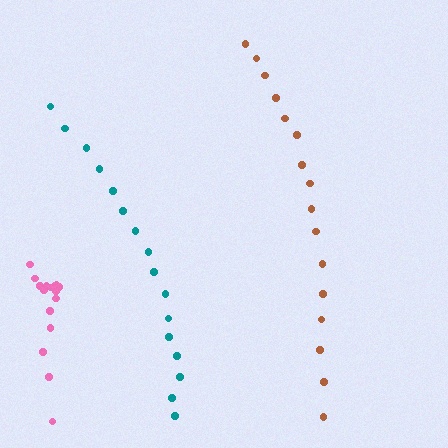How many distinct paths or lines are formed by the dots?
There are 3 distinct paths.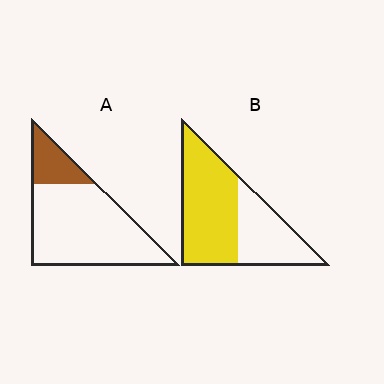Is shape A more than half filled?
No.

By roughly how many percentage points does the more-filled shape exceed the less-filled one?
By roughly 40 percentage points (B over A).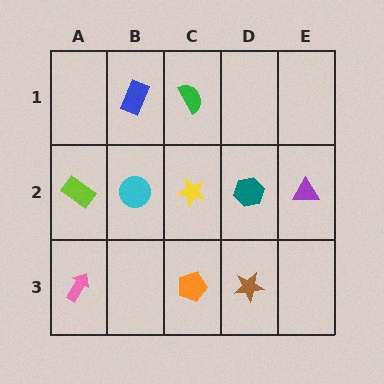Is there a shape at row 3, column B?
No, that cell is empty.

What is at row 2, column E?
A purple triangle.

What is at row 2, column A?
A lime rectangle.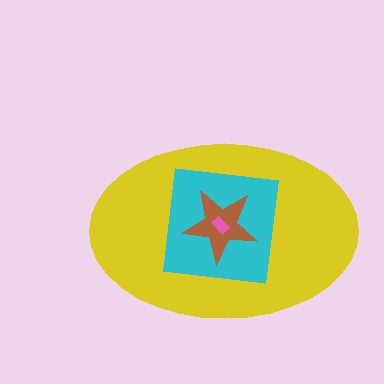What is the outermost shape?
The yellow ellipse.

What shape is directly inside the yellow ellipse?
The cyan square.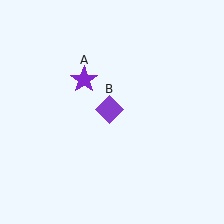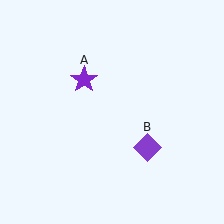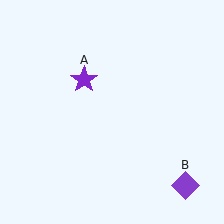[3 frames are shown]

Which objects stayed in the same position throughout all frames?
Purple star (object A) remained stationary.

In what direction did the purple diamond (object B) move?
The purple diamond (object B) moved down and to the right.